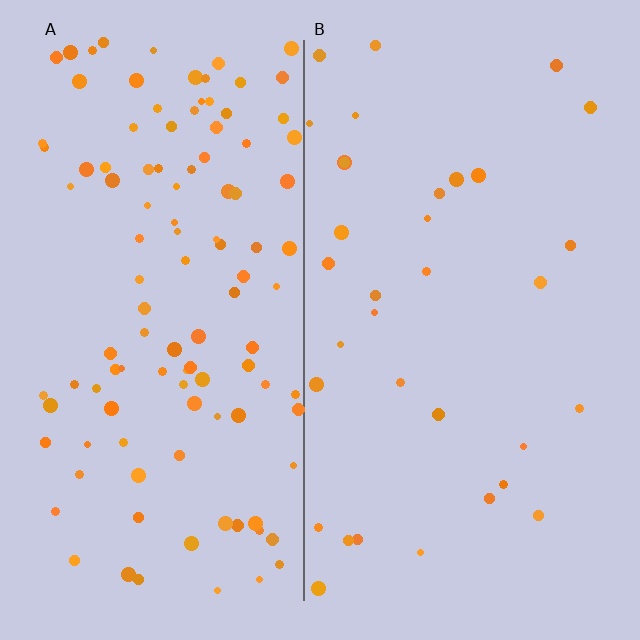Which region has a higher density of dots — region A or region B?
A (the left).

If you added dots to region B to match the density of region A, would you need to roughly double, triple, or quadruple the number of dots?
Approximately triple.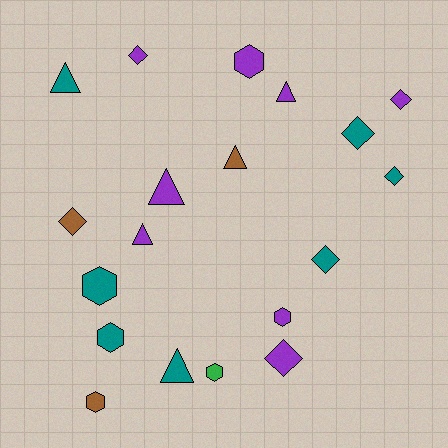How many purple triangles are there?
There are 3 purple triangles.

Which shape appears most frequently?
Diamond, with 7 objects.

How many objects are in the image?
There are 19 objects.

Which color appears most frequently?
Purple, with 8 objects.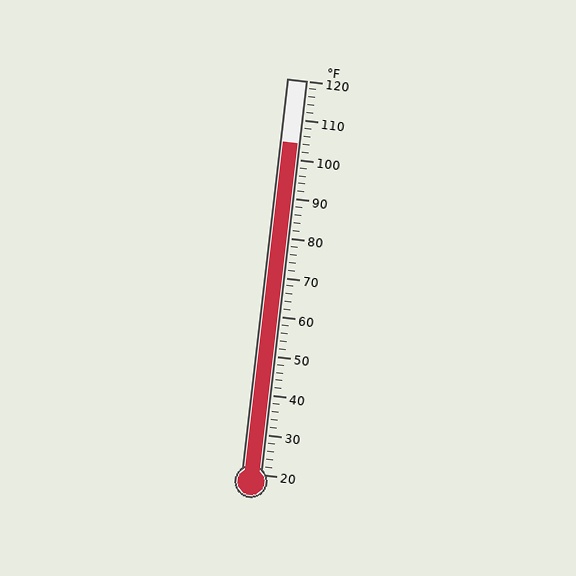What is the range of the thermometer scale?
The thermometer scale ranges from 20°F to 120°F.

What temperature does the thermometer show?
The thermometer shows approximately 104°F.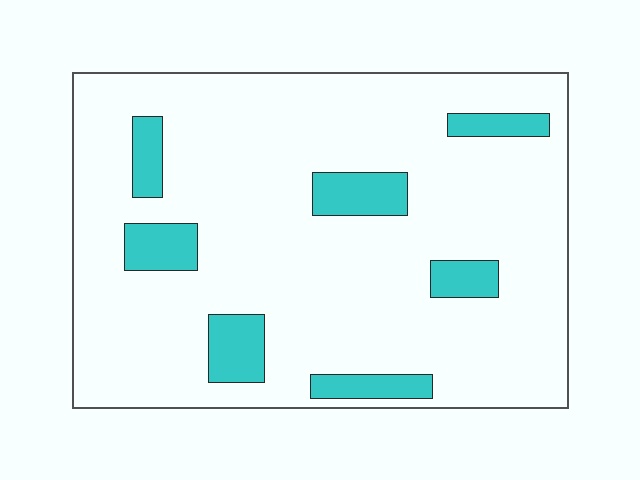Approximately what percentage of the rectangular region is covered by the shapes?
Approximately 15%.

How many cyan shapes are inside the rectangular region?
7.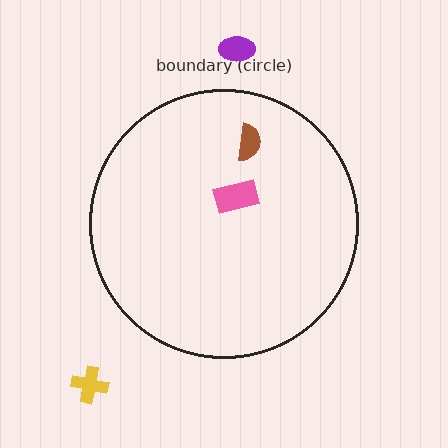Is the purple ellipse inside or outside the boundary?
Outside.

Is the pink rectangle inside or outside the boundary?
Inside.